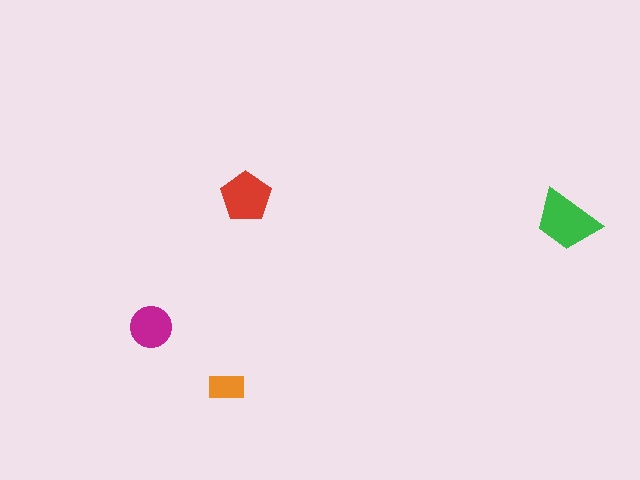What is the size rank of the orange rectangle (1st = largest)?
4th.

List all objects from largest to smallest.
The green trapezoid, the red pentagon, the magenta circle, the orange rectangle.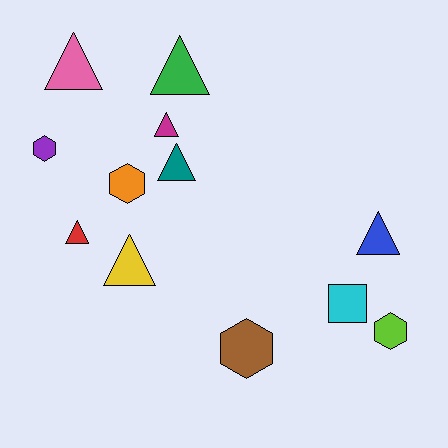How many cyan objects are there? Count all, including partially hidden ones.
There is 1 cyan object.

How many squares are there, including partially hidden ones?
There is 1 square.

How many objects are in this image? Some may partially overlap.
There are 12 objects.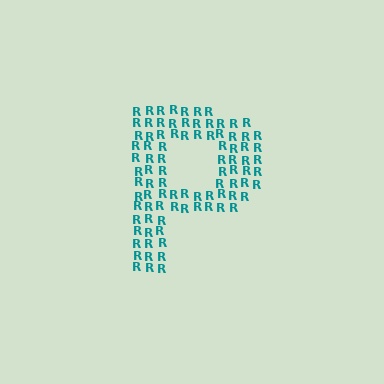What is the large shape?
The large shape is the letter P.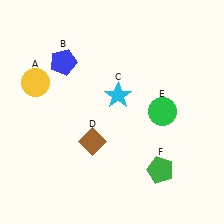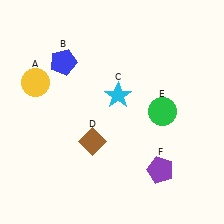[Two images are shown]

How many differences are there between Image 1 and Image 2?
There is 1 difference between the two images.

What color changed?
The pentagon (F) changed from green in Image 1 to purple in Image 2.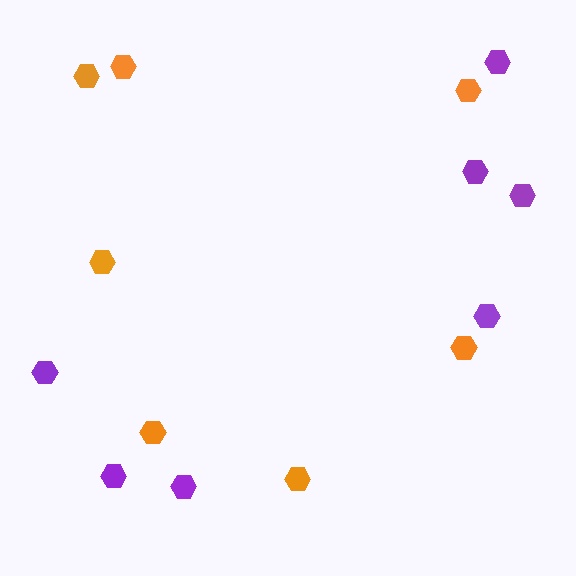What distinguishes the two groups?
There are 2 groups: one group of orange hexagons (7) and one group of purple hexagons (7).